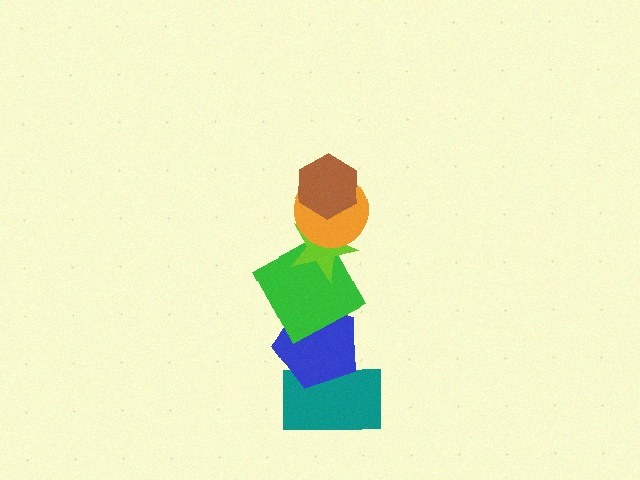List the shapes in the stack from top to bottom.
From top to bottom: the brown hexagon, the orange circle, the lime star, the green square, the blue pentagon, the teal rectangle.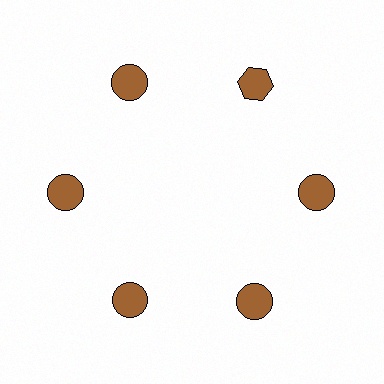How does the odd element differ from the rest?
It has a different shape: hexagon instead of circle.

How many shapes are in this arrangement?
There are 6 shapes arranged in a ring pattern.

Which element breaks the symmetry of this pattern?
The brown hexagon at roughly the 1 o'clock position breaks the symmetry. All other shapes are brown circles.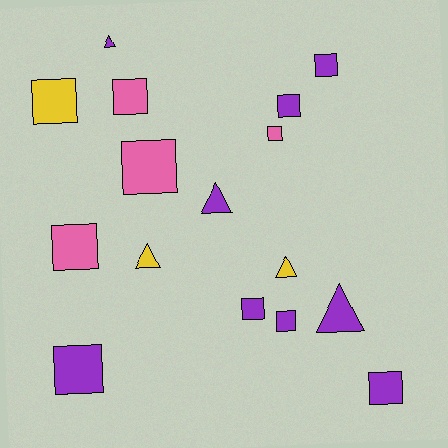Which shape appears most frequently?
Square, with 11 objects.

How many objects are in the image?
There are 16 objects.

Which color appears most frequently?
Purple, with 9 objects.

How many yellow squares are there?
There is 1 yellow square.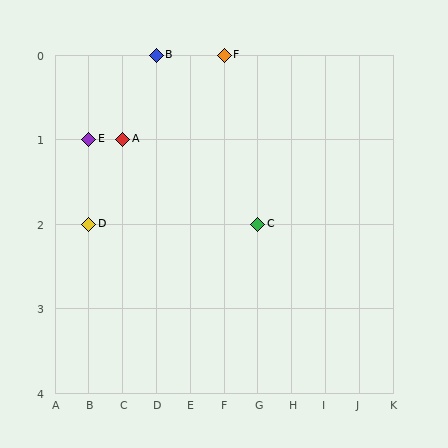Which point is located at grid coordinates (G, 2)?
Point C is at (G, 2).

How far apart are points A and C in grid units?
Points A and C are 4 columns and 1 row apart (about 4.1 grid units diagonally).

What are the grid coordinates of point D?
Point D is at grid coordinates (B, 2).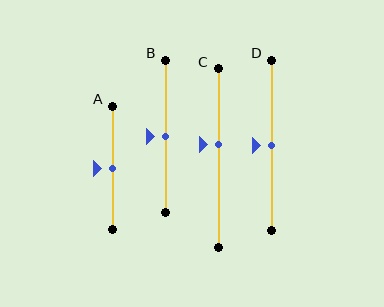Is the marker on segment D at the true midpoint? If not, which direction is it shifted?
Yes, the marker on segment D is at the true midpoint.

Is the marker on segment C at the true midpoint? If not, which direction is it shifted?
No, the marker on segment C is shifted upward by about 7% of the segment length.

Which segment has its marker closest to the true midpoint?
Segment A has its marker closest to the true midpoint.